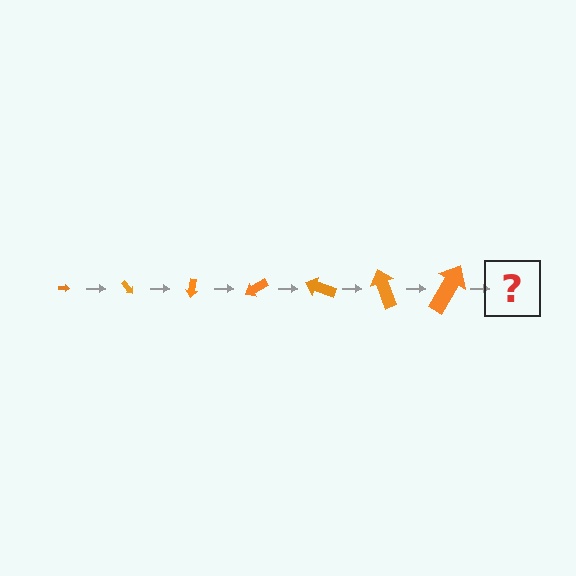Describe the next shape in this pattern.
It should be an arrow, larger than the previous one and rotated 350 degrees from the start.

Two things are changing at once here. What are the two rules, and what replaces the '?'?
The two rules are that the arrow grows larger each step and it rotates 50 degrees each step. The '?' should be an arrow, larger than the previous one and rotated 350 degrees from the start.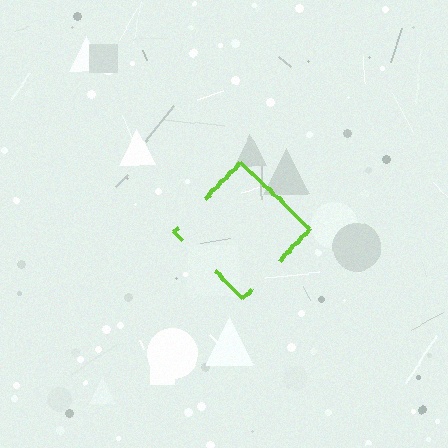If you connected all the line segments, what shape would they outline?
They would outline a diamond.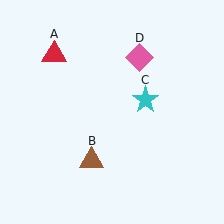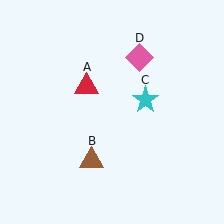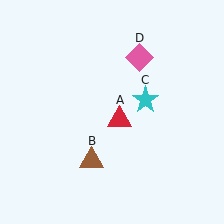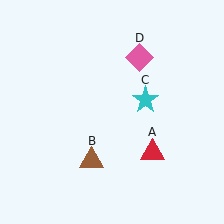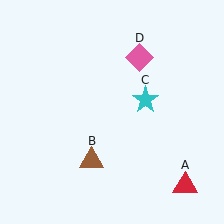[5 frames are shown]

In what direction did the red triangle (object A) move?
The red triangle (object A) moved down and to the right.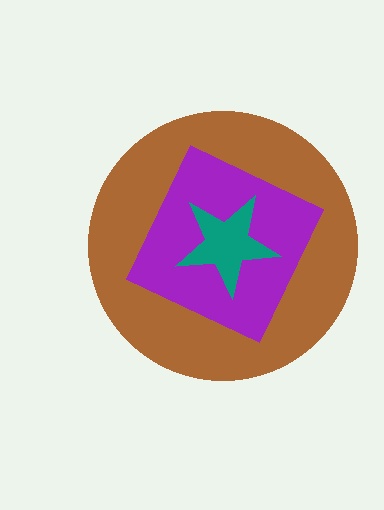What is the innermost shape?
The teal star.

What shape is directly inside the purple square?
The teal star.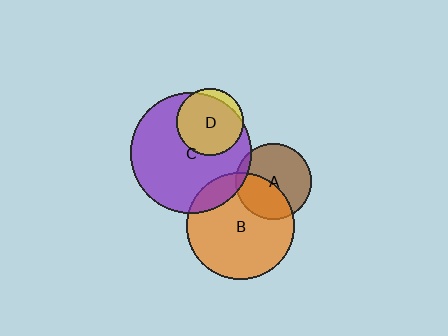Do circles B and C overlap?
Yes.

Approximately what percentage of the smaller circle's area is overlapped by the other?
Approximately 15%.